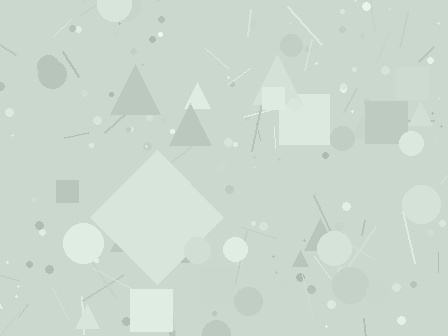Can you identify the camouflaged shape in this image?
The camouflaged shape is a diamond.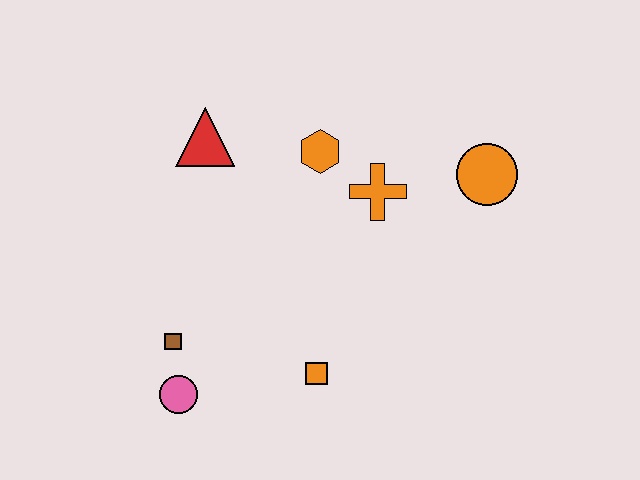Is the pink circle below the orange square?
Yes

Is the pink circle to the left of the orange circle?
Yes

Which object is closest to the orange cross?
The orange hexagon is closest to the orange cross.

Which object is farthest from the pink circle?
The orange circle is farthest from the pink circle.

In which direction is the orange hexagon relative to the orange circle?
The orange hexagon is to the left of the orange circle.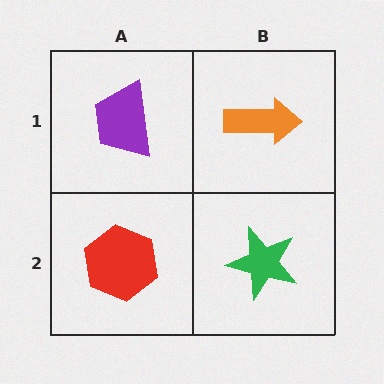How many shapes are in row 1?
2 shapes.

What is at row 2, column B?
A green star.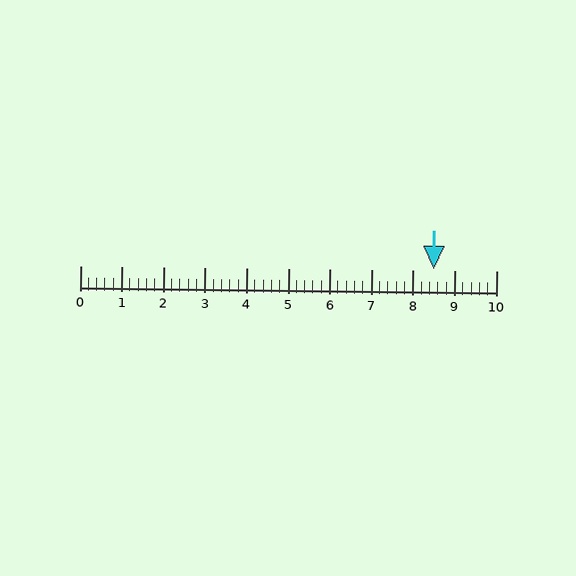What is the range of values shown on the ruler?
The ruler shows values from 0 to 10.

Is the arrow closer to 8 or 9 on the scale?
The arrow is closer to 9.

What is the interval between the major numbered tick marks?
The major tick marks are spaced 1 units apart.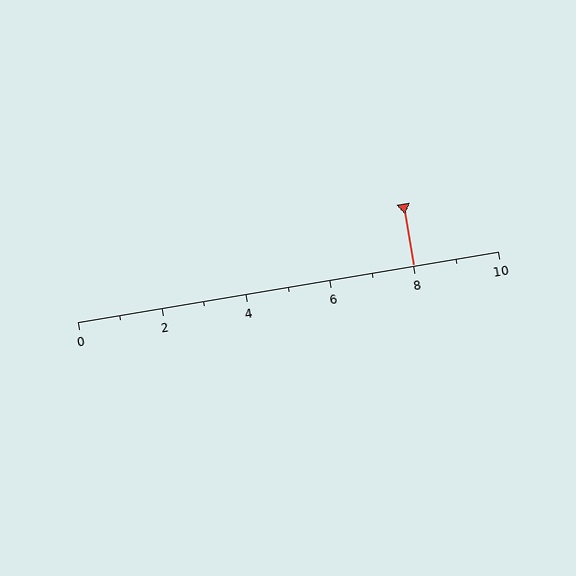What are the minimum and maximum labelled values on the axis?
The axis runs from 0 to 10.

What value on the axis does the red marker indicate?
The marker indicates approximately 8.